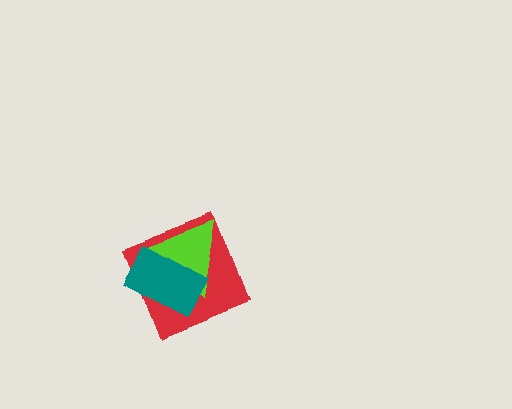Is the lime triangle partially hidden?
Yes, it is partially covered by another shape.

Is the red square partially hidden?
Yes, it is partially covered by another shape.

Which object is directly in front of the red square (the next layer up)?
The lime triangle is directly in front of the red square.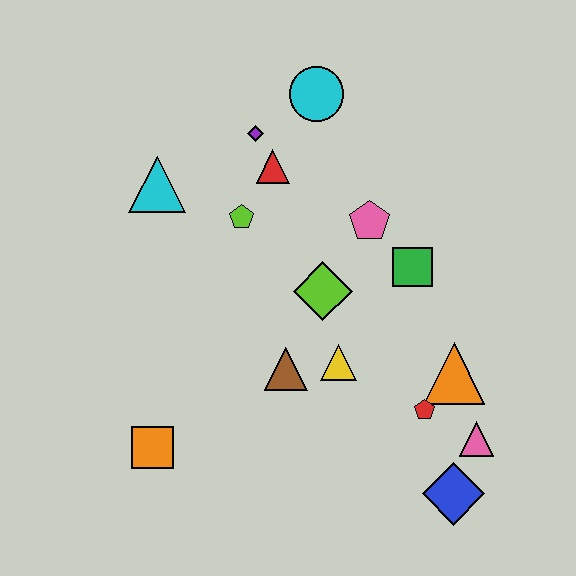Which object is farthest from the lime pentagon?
The blue diamond is farthest from the lime pentagon.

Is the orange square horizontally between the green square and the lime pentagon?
No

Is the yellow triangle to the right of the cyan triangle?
Yes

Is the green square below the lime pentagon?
Yes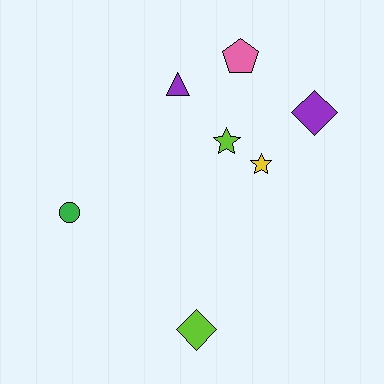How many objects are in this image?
There are 7 objects.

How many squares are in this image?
There are no squares.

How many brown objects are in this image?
There are no brown objects.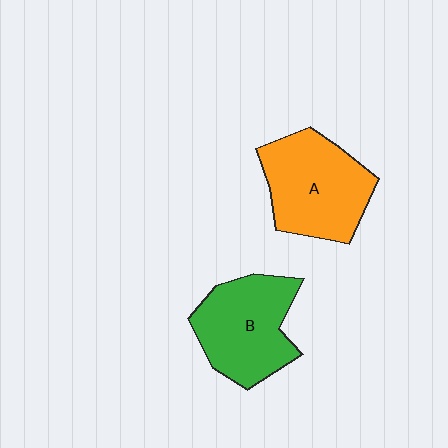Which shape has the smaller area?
Shape B (green).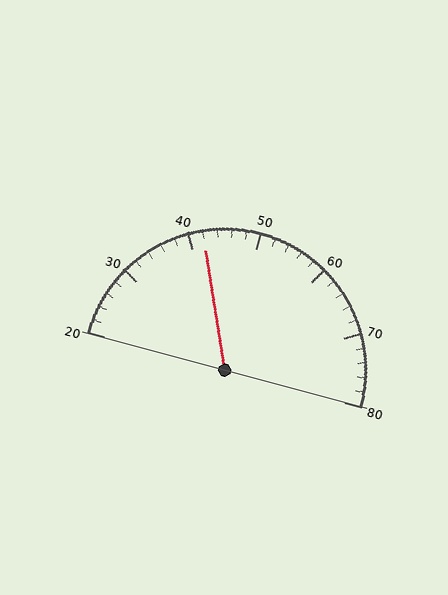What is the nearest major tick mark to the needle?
The nearest major tick mark is 40.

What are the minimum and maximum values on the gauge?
The gauge ranges from 20 to 80.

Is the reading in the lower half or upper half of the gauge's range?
The reading is in the lower half of the range (20 to 80).